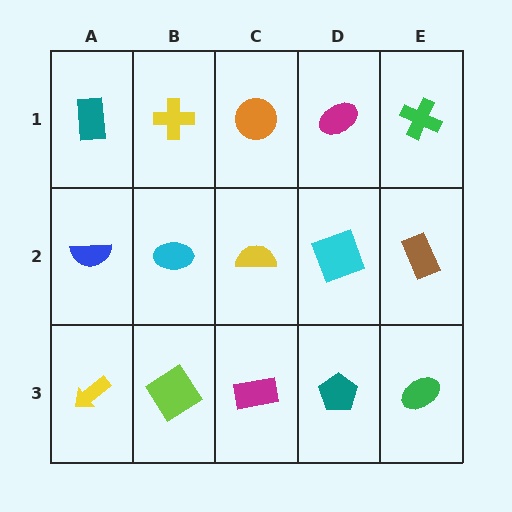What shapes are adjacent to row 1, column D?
A cyan square (row 2, column D), an orange circle (row 1, column C), a green cross (row 1, column E).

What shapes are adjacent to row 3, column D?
A cyan square (row 2, column D), a magenta rectangle (row 3, column C), a green ellipse (row 3, column E).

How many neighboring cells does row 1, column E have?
2.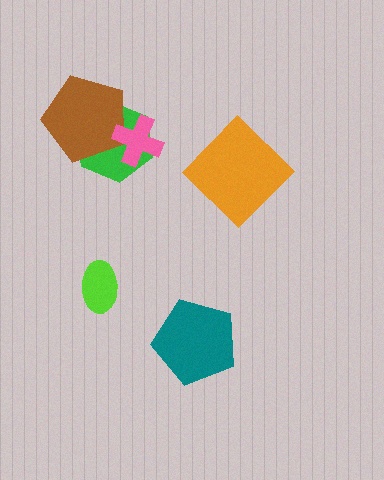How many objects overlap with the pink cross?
2 objects overlap with the pink cross.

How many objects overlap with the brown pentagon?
2 objects overlap with the brown pentagon.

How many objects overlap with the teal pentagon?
0 objects overlap with the teal pentagon.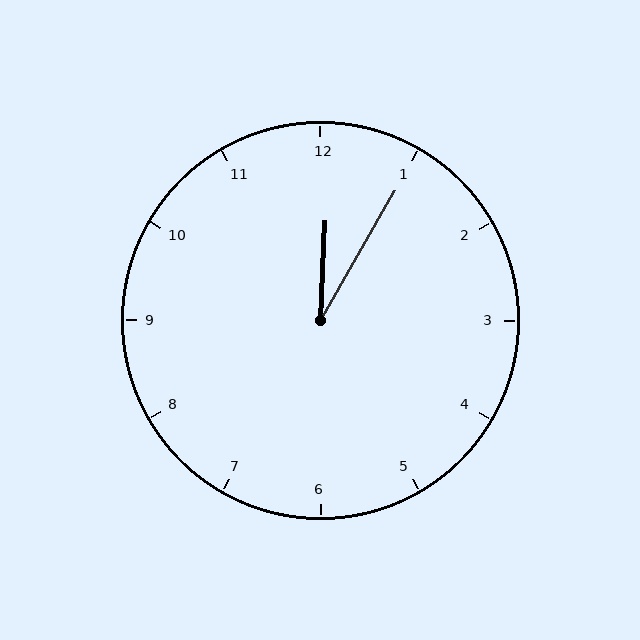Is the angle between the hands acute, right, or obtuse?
It is acute.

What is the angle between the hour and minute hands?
Approximately 28 degrees.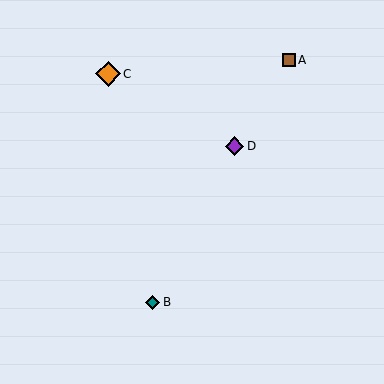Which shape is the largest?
The orange diamond (labeled C) is the largest.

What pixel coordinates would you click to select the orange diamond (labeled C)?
Click at (108, 74) to select the orange diamond C.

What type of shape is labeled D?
Shape D is a purple diamond.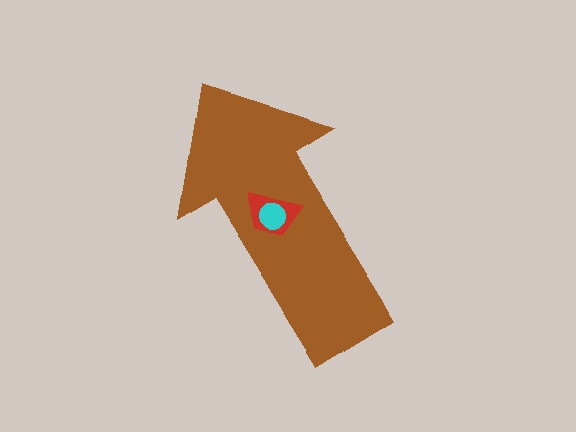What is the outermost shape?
The brown arrow.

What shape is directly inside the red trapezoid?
The cyan circle.